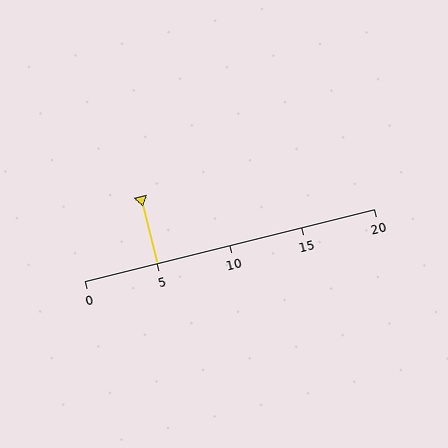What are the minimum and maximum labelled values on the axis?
The axis runs from 0 to 20.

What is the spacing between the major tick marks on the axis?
The major ticks are spaced 5 apart.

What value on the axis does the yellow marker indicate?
The marker indicates approximately 5.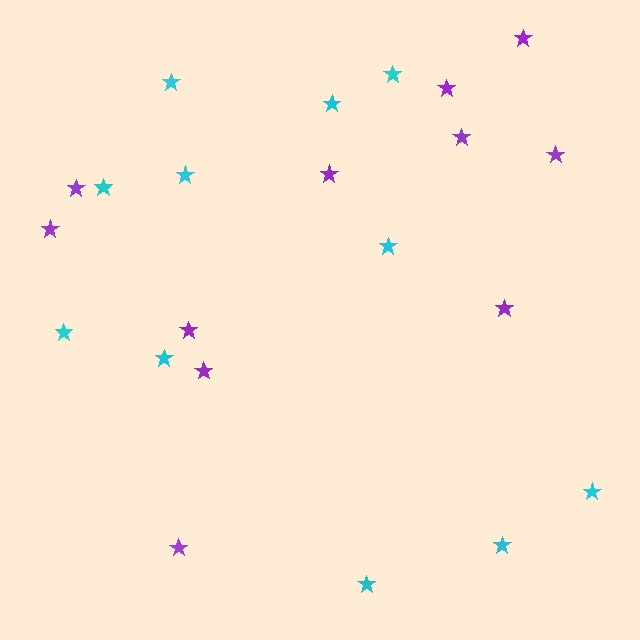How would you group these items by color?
There are 2 groups: one group of purple stars (11) and one group of cyan stars (11).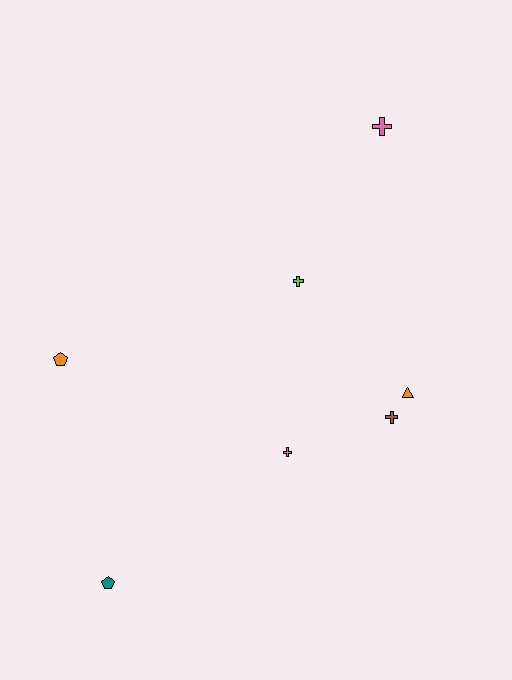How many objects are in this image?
There are 7 objects.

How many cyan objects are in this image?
There are no cyan objects.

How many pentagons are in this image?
There are 2 pentagons.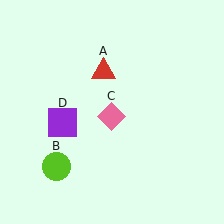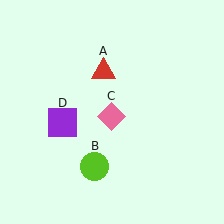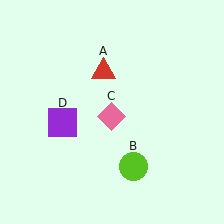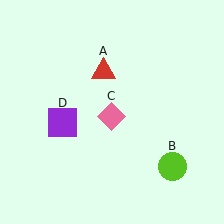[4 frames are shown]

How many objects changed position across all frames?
1 object changed position: lime circle (object B).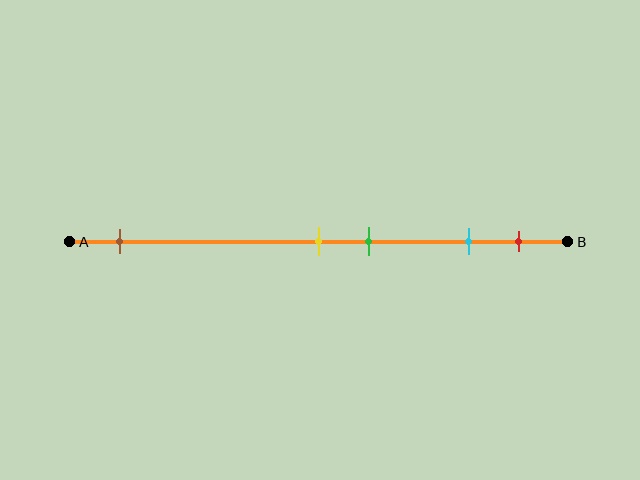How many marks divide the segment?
There are 5 marks dividing the segment.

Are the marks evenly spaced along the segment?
No, the marks are not evenly spaced.